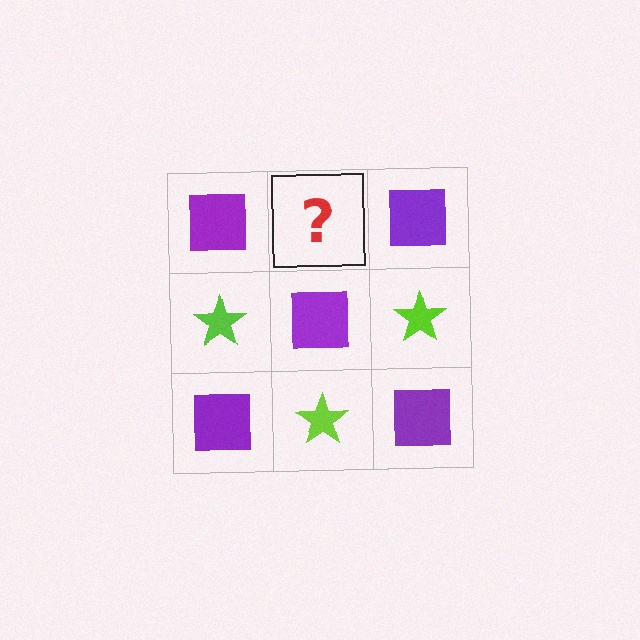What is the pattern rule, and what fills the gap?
The rule is that it alternates purple square and lime star in a checkerboard pattern. The gap should be filled with a lime star.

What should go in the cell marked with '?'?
The missing cell should contain a lime star.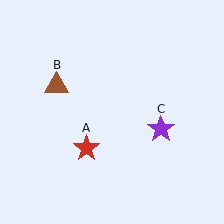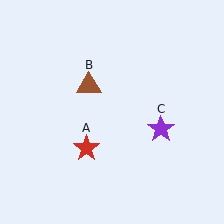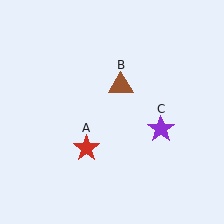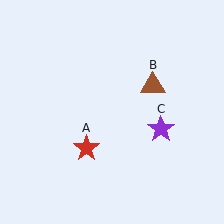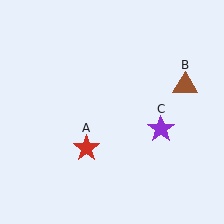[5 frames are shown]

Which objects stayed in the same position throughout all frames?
Red star (object A) and purple star (object C) remained stationary.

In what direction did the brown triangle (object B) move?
The brown triangle (object B) moved right.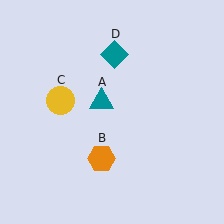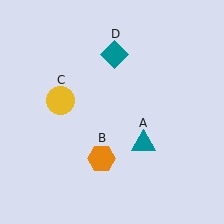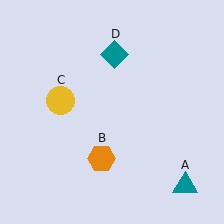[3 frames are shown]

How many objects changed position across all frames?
1 object changed position: teal triangle (object A).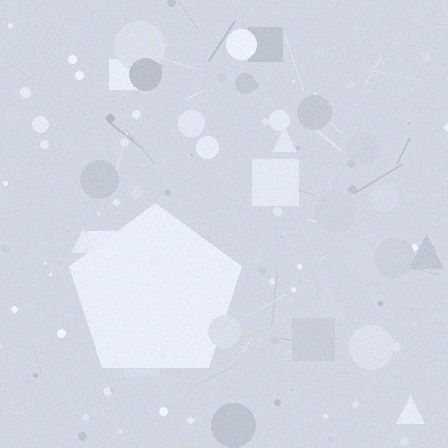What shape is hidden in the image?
A pentagon is hidden in the image.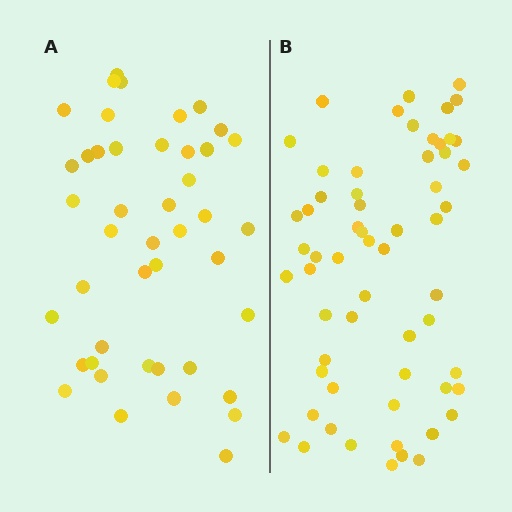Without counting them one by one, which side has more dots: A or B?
Region B (the right region) has more dots.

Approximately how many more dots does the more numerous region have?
Region B has approximately 15 more dots than region A.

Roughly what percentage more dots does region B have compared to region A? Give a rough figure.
About 35% more.